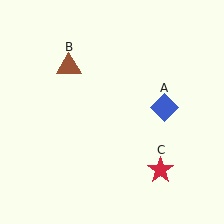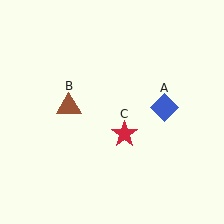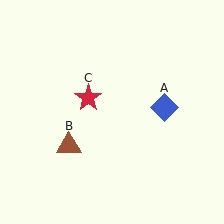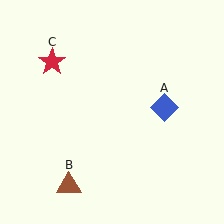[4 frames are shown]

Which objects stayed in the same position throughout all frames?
Blue diamond (object A) remained stationary.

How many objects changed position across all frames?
2 objects changed position: brown triangle (object B), red star (object C).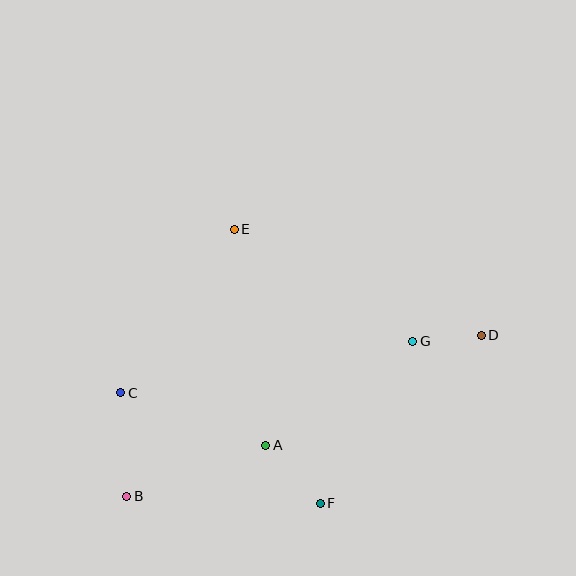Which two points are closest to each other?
Points D and G are closest to each other.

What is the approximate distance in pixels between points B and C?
The distance between B and C is approximately 103 pixels.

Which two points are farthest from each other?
Points B and D are farthest from each other.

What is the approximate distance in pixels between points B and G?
The distance between B and G is approximately 325 pixels.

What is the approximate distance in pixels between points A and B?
The distance between A and B is approximately 148 pixels.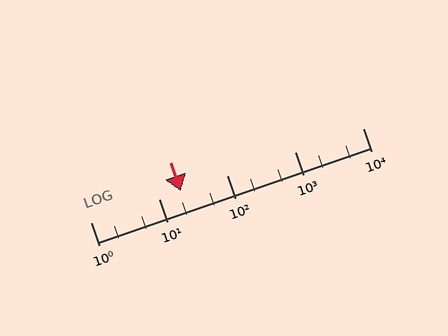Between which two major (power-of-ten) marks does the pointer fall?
The pointer is between 10 and 100.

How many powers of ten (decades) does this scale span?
The scale spans 4 decades, from 1 to 10000.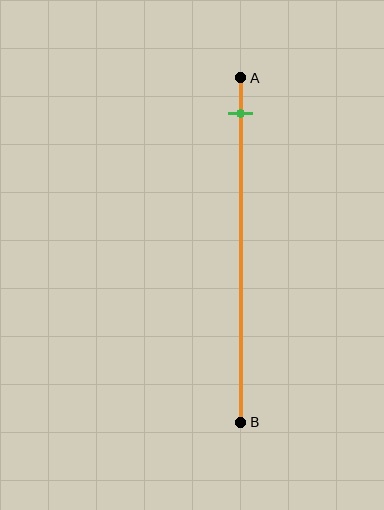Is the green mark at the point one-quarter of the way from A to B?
No, the mark is at about 10% from A, not at the 25% one-quarter point.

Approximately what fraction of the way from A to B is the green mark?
The green mark is approximately 10% of the way from A to B.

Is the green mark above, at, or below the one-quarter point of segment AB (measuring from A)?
The green mark is above the one-quarter point of segment AB.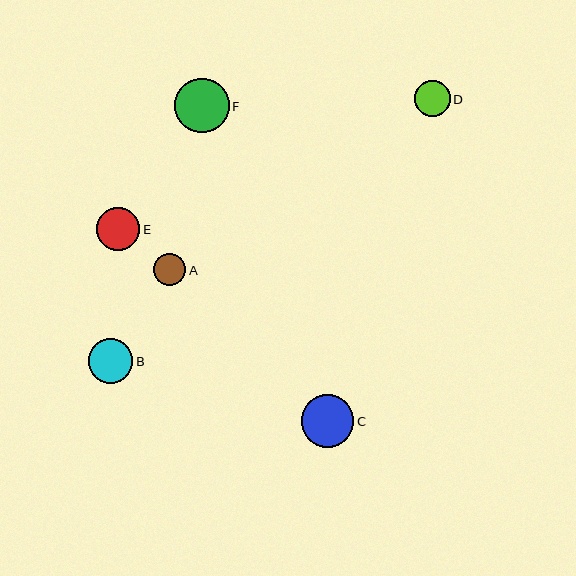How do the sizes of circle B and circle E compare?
Circle B and circle E are approximately the same size.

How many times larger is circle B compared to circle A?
Circle B is approximately 1.4 times the size of circle A.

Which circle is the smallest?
Circle A is the smallest with a size of approximately 32 pixels.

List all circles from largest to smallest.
From largest to smallest: F, C, B, E, D, A.